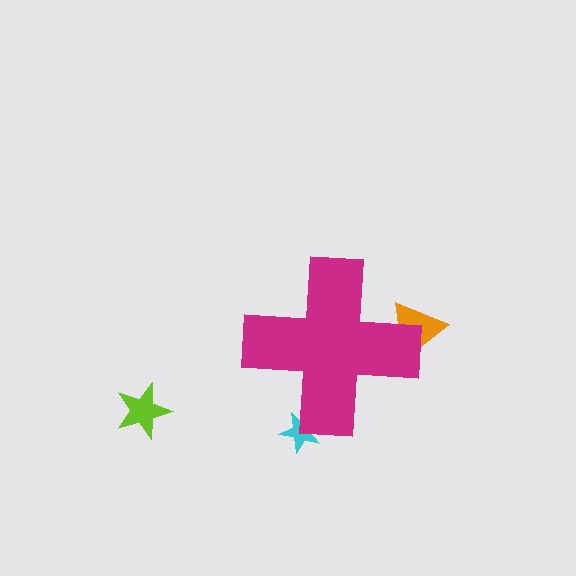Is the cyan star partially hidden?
Yes, the cyan star is partially hidden behind the magenta cross.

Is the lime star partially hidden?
No, the lime star is fully visible.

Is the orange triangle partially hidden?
Yes, the orange triangle is partially hidden behind the magenta cross.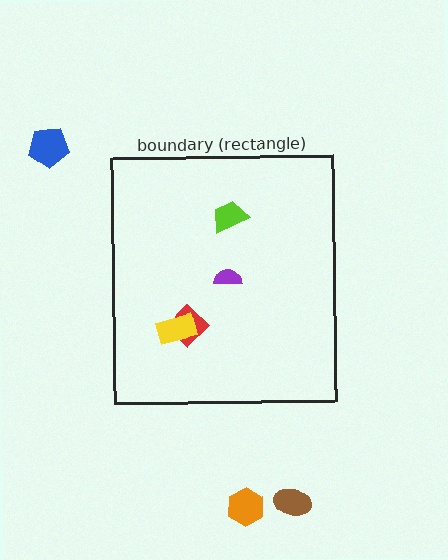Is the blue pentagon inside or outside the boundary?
Outside.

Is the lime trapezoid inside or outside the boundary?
Inside.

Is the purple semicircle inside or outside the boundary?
Inside.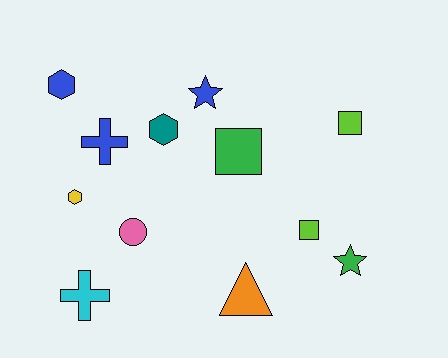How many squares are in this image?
There are 3 squares.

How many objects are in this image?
There are 12 objects.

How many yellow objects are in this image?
There is 1 yellow object.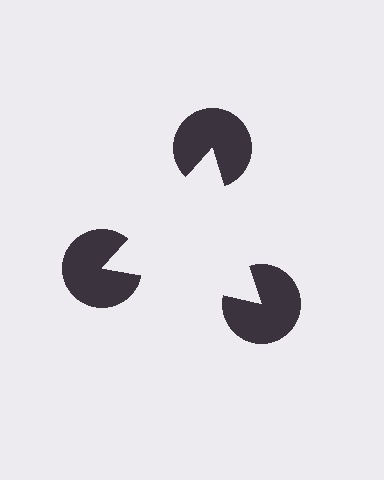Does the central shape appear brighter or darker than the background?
It typically appears slightly brighter than the background, even though no actual brightness change is drawn.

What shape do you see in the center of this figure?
An illusory triangle — its edges are inferred from the aligned wedge cuts in the pac-man discs, not physically drawn.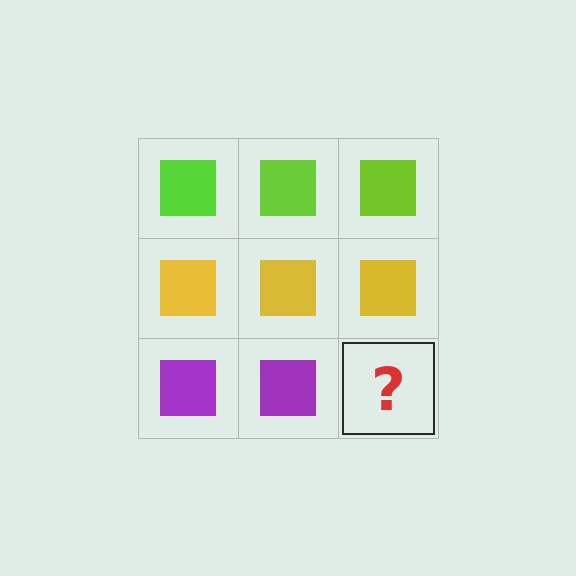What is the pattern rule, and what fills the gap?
The rule is that each row has a consistent color. The gap should be filled with a purple square.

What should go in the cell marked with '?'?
The missing cell should contain a purple square.